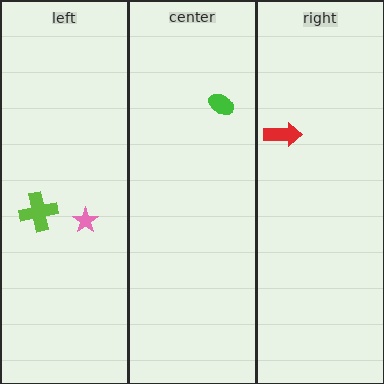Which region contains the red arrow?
The right region.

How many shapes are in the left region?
2.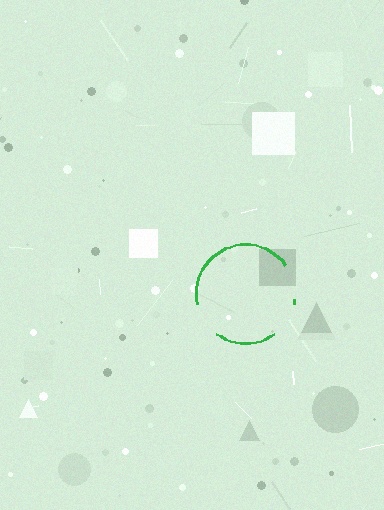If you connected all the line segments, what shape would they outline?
They would outline a circle.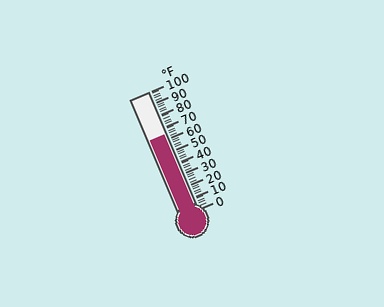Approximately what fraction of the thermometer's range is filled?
The thermometer is filled to approximately 65% of its range.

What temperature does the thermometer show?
The thermometer shows approximately 64°F.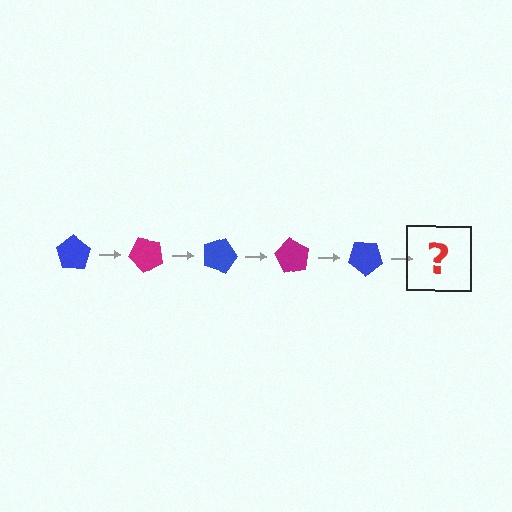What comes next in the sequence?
The next element should be a magenta pentagon, rotated 225 degrees from the start.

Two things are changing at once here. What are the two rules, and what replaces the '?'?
The two rules are that it rotates 45 degrees each step and the color cycles through blue and magenta. The '?' should be a magenta pentagon, rotated 225 degrees from the start.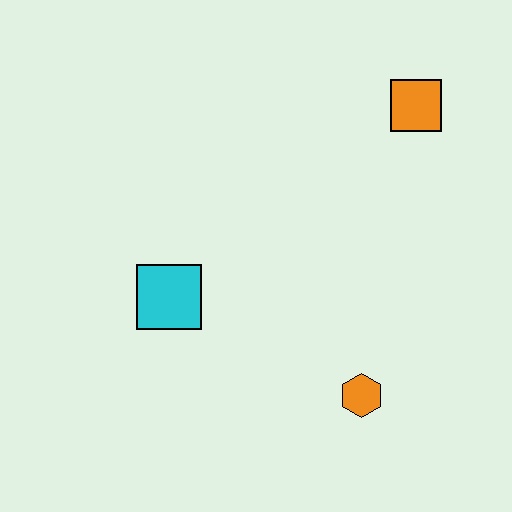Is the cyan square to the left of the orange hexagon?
Yes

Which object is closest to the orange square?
The orange hexagon is closest to the orange square.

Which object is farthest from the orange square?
The cyan square is farthest from the orange square.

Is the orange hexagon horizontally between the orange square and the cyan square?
Yes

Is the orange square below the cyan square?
No